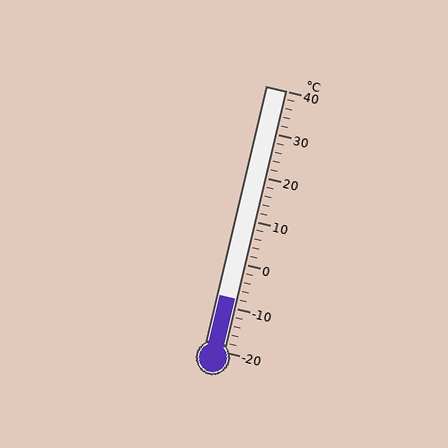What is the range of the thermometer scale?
The thermometer scale ranges from -20°C to 40°C.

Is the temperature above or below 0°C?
The temperature is below 0°C.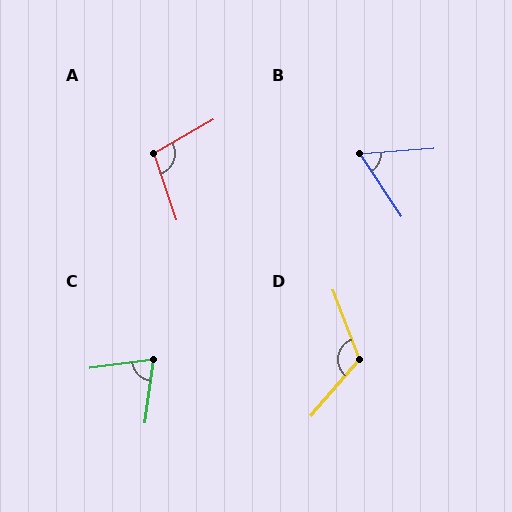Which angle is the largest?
D, at approximately 118 degrees.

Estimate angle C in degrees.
Approximately 76 degrees.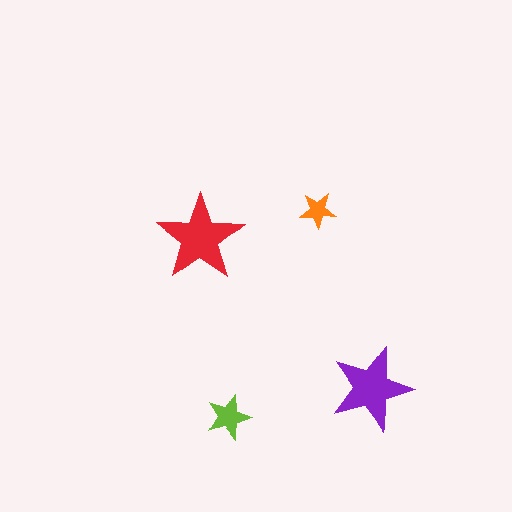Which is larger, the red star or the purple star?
The red one.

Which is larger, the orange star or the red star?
The red one.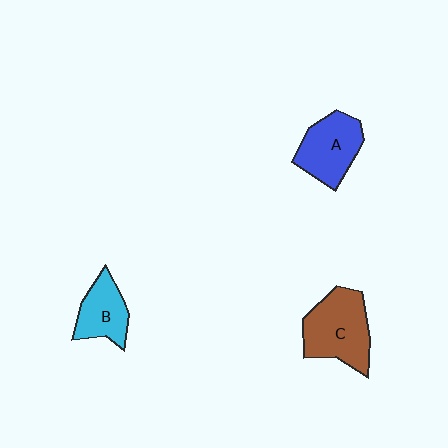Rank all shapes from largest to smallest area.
From largest to smallest: C (brown), A (blue), B (cyan).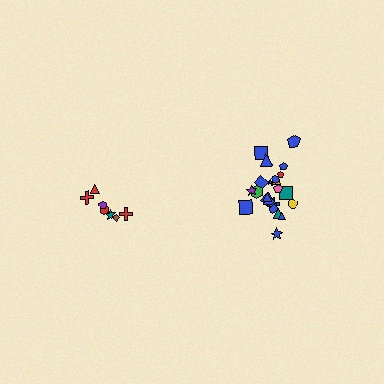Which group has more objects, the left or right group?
The right group.